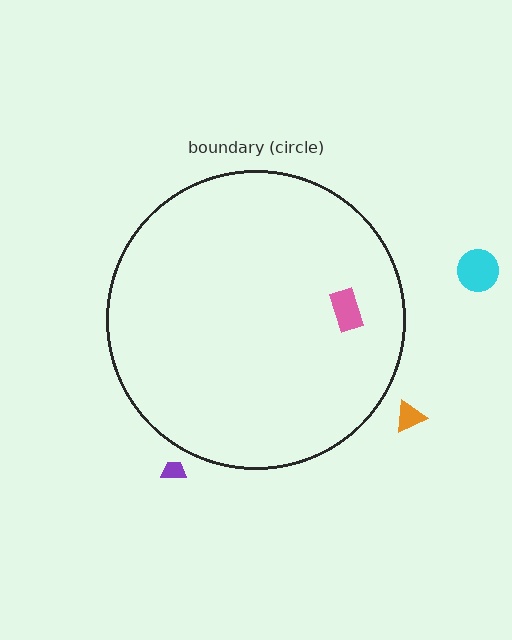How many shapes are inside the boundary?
1 inside, 3 outside.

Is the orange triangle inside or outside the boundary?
Outside.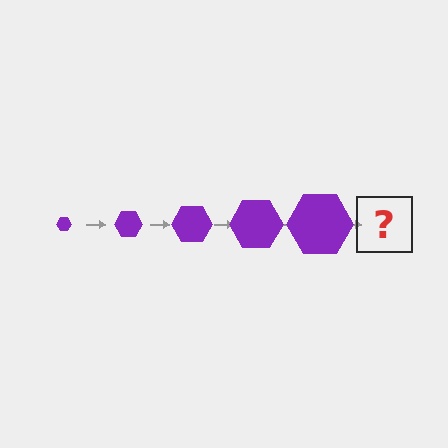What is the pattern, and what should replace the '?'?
The pattern is that the hexagon gets progressively larger each step. The '?' should be a purple hexagon, larger than the previous one.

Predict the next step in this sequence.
The next step is a purple hexagon, larger than the previous one.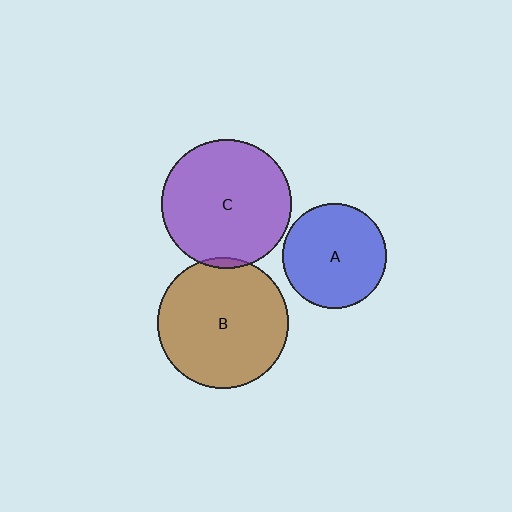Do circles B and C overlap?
Yes.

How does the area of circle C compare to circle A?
Approximately 1.5 times.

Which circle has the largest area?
Circle B (brown).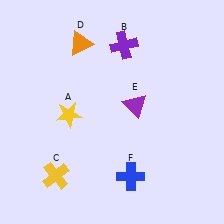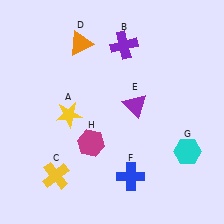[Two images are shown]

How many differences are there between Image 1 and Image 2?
There are 2 differences between the two images.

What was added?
A cyan hexagon (G), a magenta hexagon (H) were added in Image 2.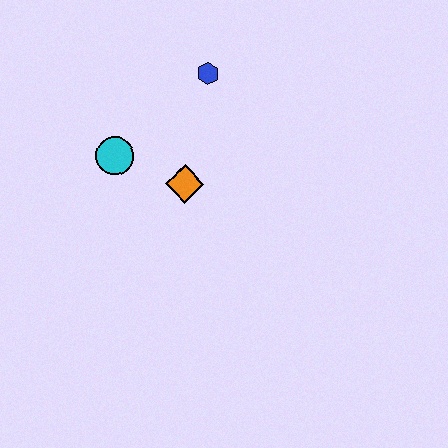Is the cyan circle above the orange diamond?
Yes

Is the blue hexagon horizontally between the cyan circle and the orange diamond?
No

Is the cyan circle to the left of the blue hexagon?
Yes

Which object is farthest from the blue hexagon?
The cyan circle is farthest from the blue hexagon.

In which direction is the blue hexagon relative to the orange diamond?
The blue hexagon is above the orange diamond.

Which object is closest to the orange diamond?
The cyan circle is closest to the orange diamond.